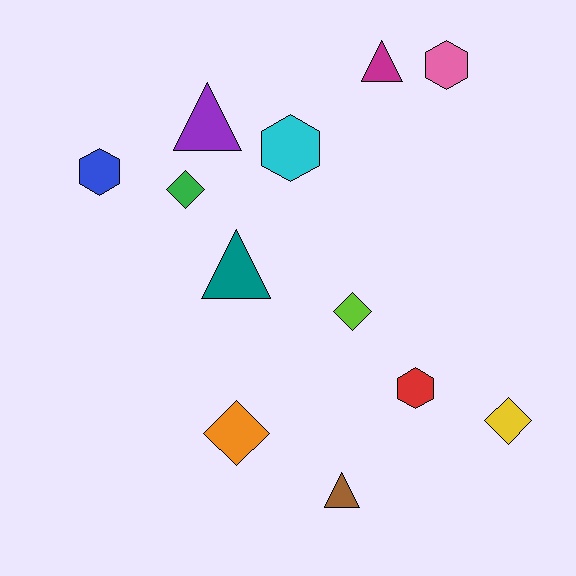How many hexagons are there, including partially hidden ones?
There are 4 hexagons.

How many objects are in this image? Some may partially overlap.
There are 12 objects.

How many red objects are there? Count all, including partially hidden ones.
There is 1 red object.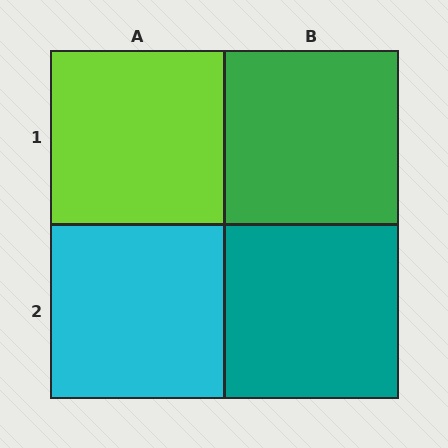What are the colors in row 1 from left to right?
Lime, green.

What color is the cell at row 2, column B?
Teal.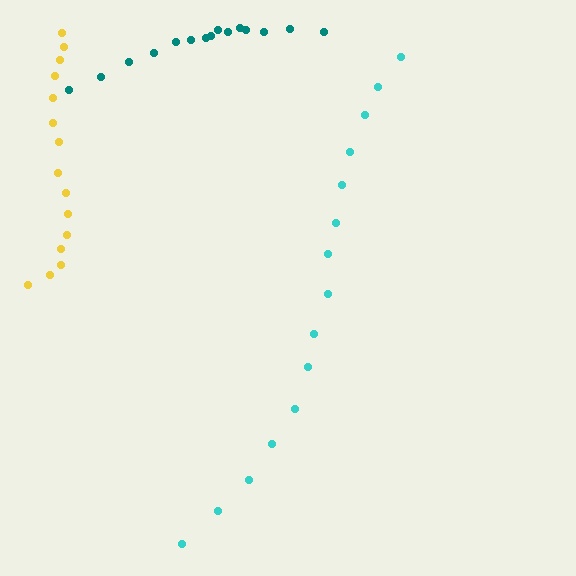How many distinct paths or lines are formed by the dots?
There are 3 distinct paths.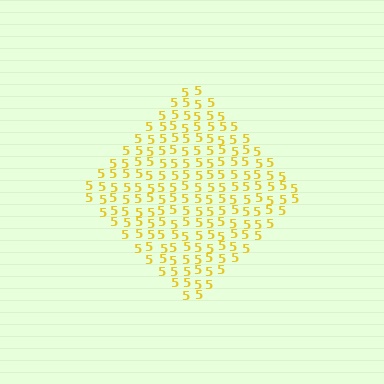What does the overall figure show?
The overall figure shows a diamond.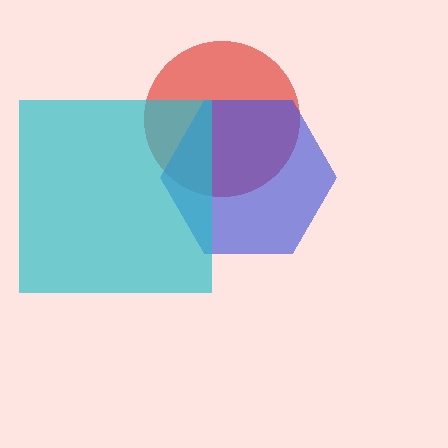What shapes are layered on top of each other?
The layered shapes are: a red circle, a blue hexagon, a cyan square.